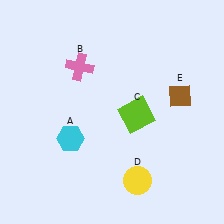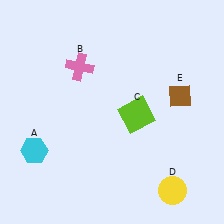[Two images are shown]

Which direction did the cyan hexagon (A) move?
The cyan hexagon (A) moved left.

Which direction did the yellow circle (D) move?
The yellow circle (D) moved right.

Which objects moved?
The objects that moved are: the cyan hexagon (A), the yellow circle (D).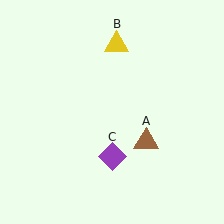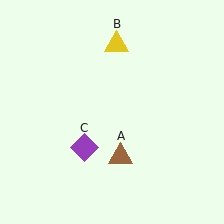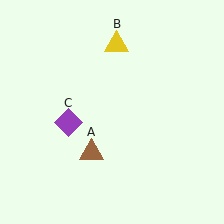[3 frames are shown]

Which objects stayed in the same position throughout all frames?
Yellow triangle (object B) remained stationary.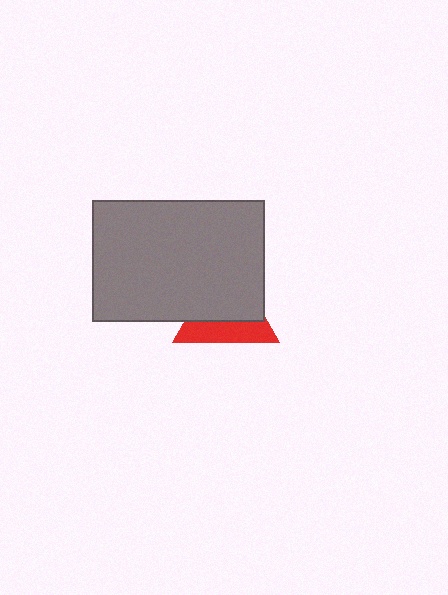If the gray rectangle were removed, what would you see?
You would see the complete red triangle.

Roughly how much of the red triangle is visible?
A small part of it is visible (roughly 41%).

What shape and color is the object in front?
The object in front is a gray rectangle.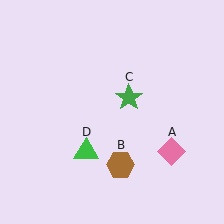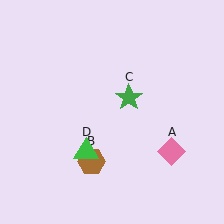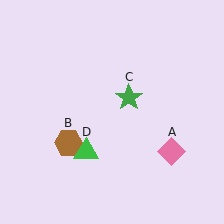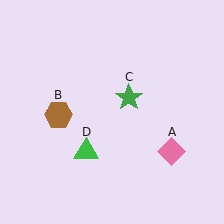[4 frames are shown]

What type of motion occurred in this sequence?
The brown hexagon (object B) rotated clockwise around the center of the scene.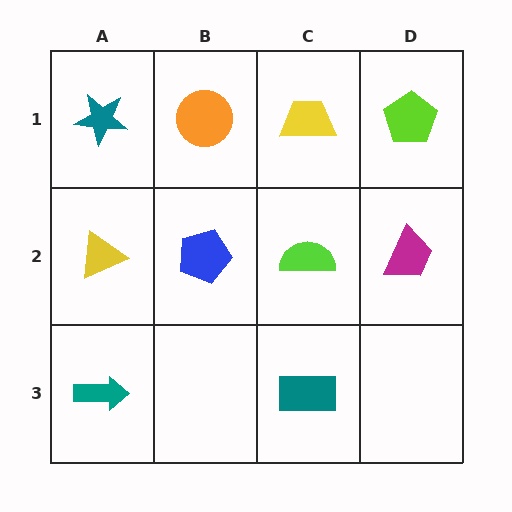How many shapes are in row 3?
2 shapes.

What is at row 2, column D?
A magenta trapezoid.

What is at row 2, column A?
A yellow triangle.